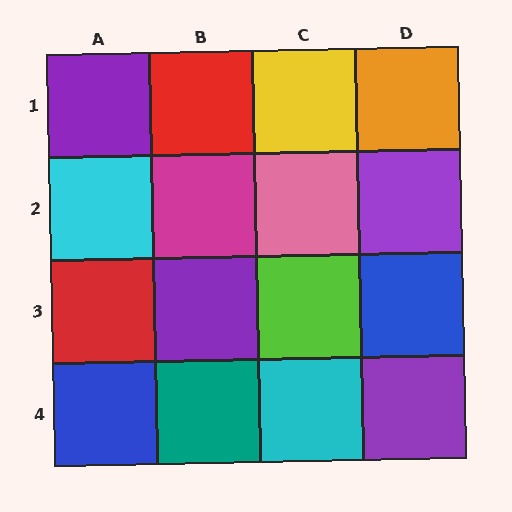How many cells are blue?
2 cells are blue.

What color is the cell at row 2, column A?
Cyan.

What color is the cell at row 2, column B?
Magenta.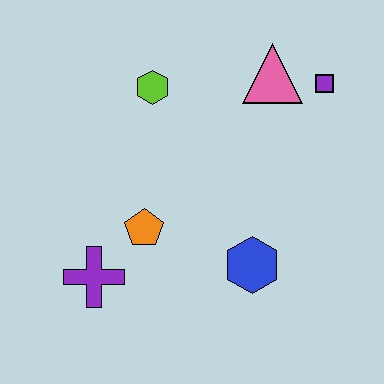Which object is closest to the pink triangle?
The purple square is closest to the pink triangle.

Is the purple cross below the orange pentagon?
Yes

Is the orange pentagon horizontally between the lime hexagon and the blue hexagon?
No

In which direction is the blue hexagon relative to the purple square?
The blue hexagon is below the purple square.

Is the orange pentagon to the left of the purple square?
Yes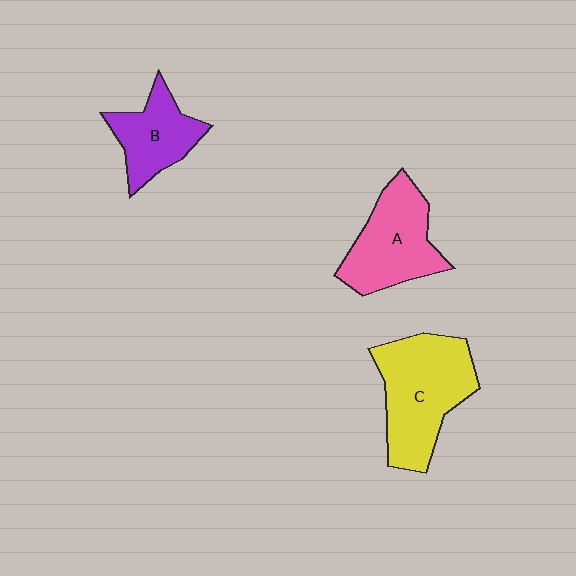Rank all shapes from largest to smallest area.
From largest to smallest: C (yellow), A (pink), B (purple).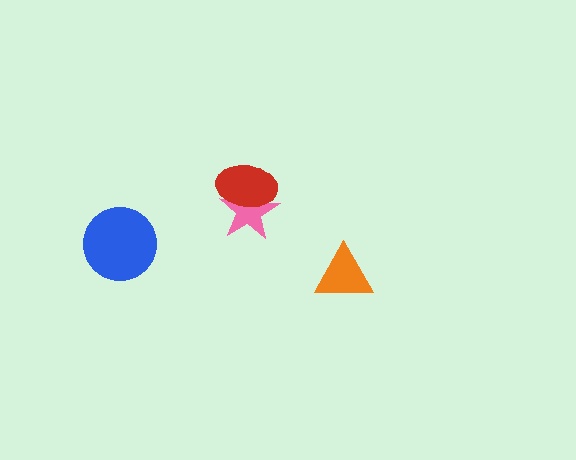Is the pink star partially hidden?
Yes, it is partially covered by another shape.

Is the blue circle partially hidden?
No, no other shape covers it.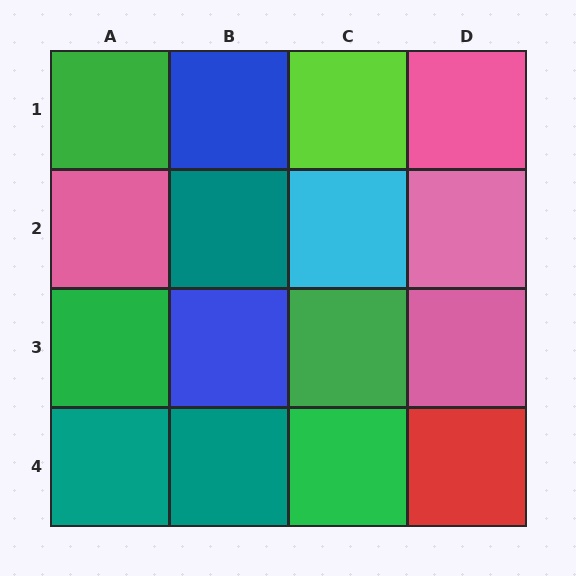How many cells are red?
1 cell is red.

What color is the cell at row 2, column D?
Pink.